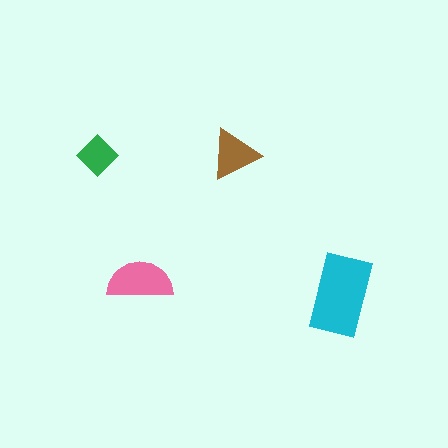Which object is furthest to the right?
The cyan rectangle is rightmost.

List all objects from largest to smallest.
The cyan rectangle, the pink semicircle, the brown triangle, the green diamond.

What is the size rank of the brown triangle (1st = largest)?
3rd.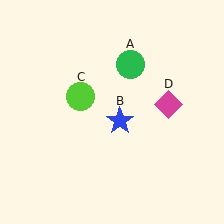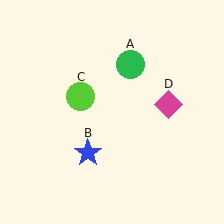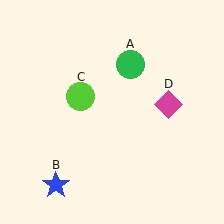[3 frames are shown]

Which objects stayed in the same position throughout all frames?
Green circle (object A) and lime circle (object C) and magenta diamond (object D) remained stationary.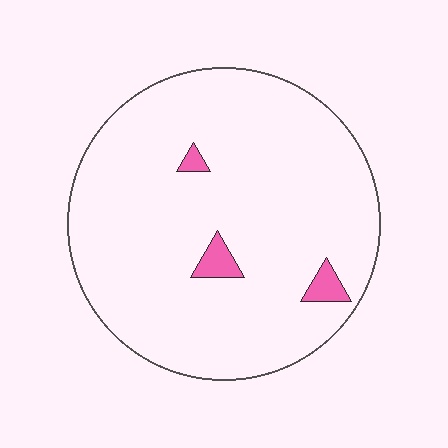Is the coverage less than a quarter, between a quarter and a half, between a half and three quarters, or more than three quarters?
Less than a quarter.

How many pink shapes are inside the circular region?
3.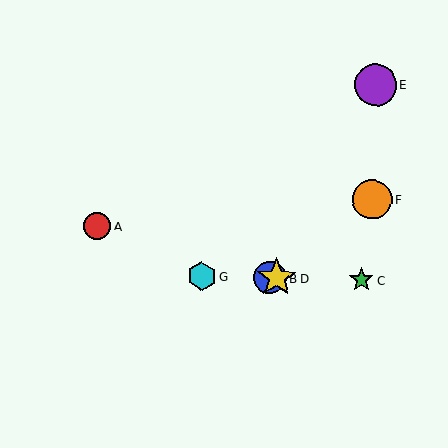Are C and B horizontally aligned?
Yes, both are at y≈280.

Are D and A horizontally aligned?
No, D is at y≈278 and A is at y≈226.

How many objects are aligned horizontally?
4 objects (B, C, D, G) are aligned horizontally.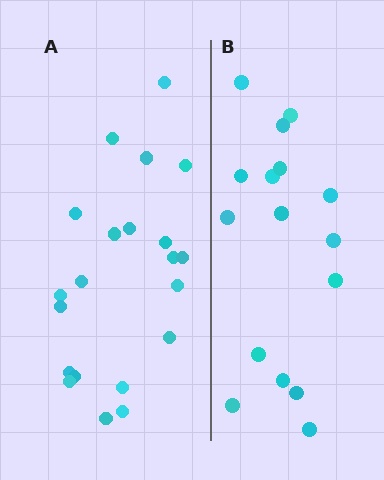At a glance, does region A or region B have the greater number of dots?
Region A (the left region) has more dots.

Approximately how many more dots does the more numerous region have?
Region A has about 5 more dots than region B.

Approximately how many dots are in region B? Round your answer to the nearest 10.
About 20 dots. (The exact count is 16, which rounds to 20.)